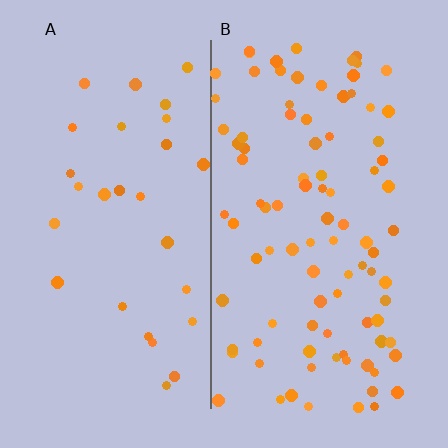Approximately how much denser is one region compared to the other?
Approximately 3.2× — region B over region A.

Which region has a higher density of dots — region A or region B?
B (the right).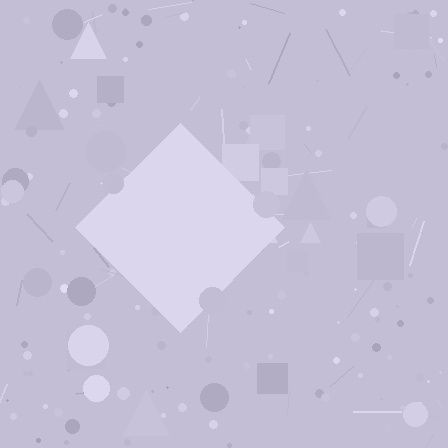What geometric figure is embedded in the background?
A diamond is embedded in the background.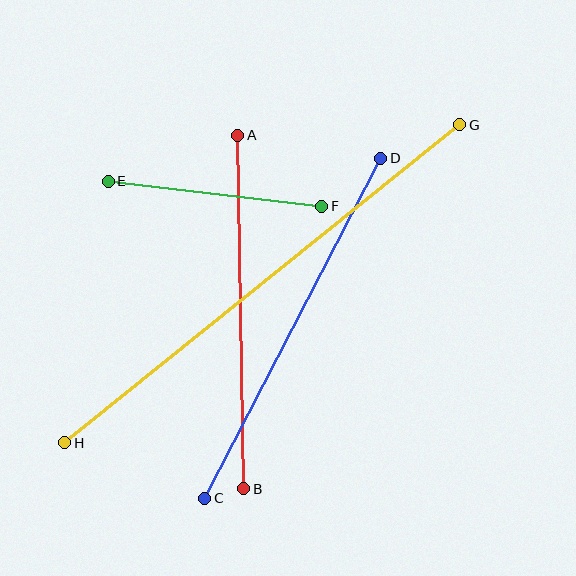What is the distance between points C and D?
The distance is approximately 383 pixels.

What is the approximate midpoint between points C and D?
The midpoint is at approximately (293, 328) pixels.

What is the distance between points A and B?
The distance is approximately 354 pixels.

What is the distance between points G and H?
The distance is approximately 507 pixels.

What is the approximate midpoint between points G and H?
The midpoint is at approximately (262, 284) pixels.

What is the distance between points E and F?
The distance is approximately 215 pixels.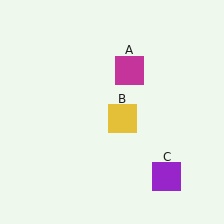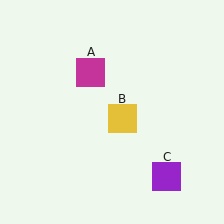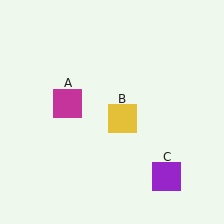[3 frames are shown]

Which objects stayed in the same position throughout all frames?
Yellow square (object B) and purple square (object C) remained stationary.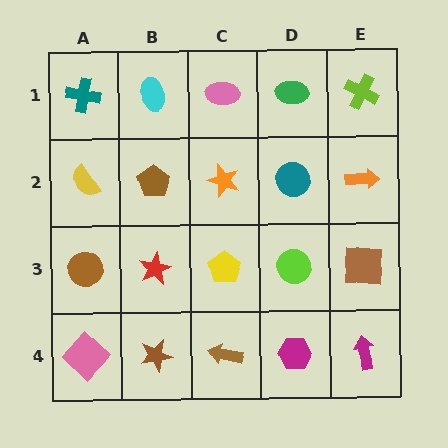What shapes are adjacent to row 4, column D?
A lime circle (row 3, column D), a brown arrow (row 4, column C), a magenta arrow (row 4, column E).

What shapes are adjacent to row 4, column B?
A red star (row 3, column B), a pink diamond (row 4, column A), a brown arrow (row 4, column C).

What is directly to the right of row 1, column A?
A cyan ellipse.